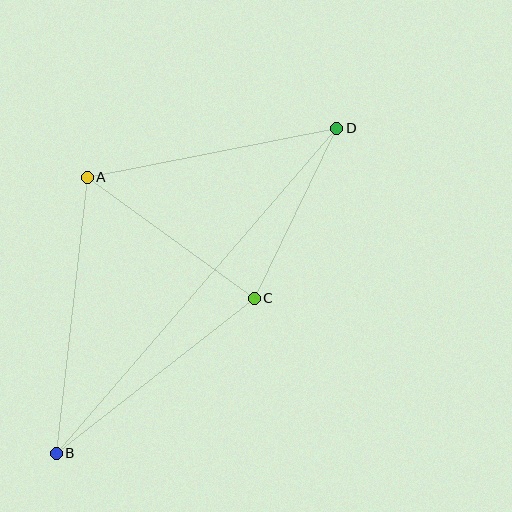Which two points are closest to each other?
Points C and D are closest to each other.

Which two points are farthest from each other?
Points B and D are farthest from each other.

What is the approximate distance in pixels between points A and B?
The distance between A and B is approximately 278 pixels.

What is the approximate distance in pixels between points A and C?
The distance between A and C is approximately 206 pixels.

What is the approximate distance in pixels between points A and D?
The distance between A and D is approximately 254 pixels.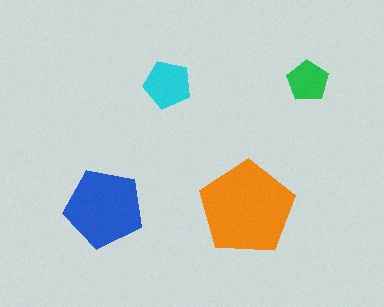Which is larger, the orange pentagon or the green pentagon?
The orange one.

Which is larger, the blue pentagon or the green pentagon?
The blue one.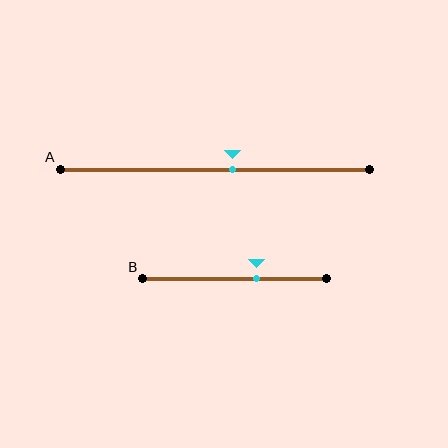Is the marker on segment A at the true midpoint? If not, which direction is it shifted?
No, the marker on segment A is shifted to the right by about 6% of the segment length.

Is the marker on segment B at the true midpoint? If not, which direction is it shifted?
No, the marker on segment B is shifted to the right by about 12% of the segment length.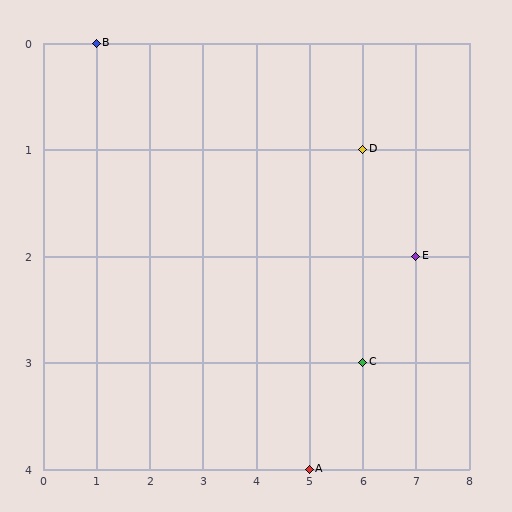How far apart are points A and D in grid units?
Points A and D are 1 column and 3 rows apart (about 3.2 grid units diagonally).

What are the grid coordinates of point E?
Point E is at grid coordinates (7, 2).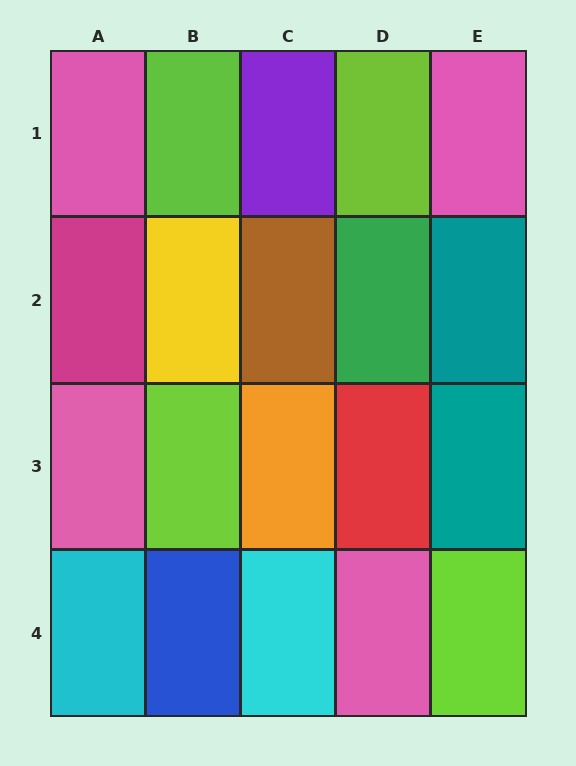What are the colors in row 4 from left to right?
Cyan, blue, cyan, pink, lime.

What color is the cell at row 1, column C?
Purple.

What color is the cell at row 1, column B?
Lime.